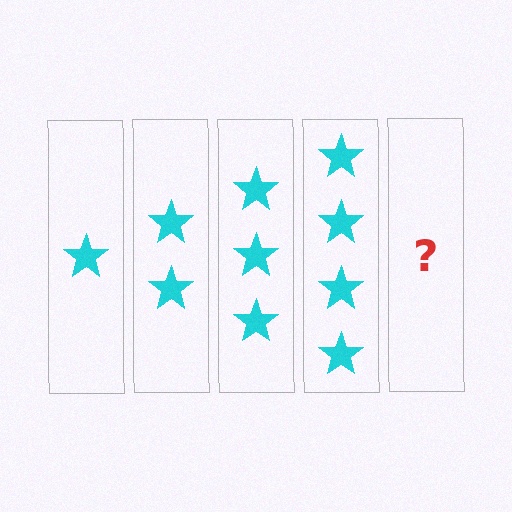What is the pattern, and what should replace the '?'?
The pattern is that each step adds one more star. The '?' should be 5 stars.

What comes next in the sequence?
The next element should be 5 stars.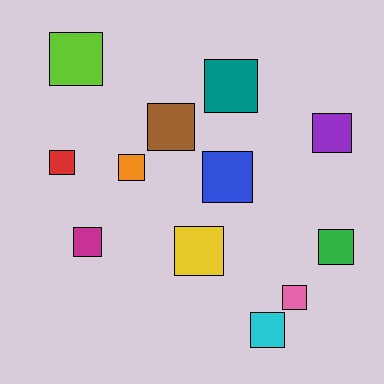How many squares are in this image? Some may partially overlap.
There are 12 squares.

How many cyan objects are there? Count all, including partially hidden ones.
There is 1 cyan object.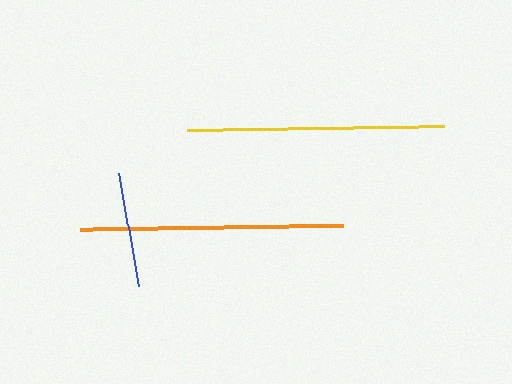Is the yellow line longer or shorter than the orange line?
The orange line is longer than the yellow line.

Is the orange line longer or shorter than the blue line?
The orange line is longer than the blue line.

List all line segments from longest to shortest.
From longest to shortest: orange, yellow, pink, blue.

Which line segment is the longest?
The orange line is the longest at approximately 264 pixels.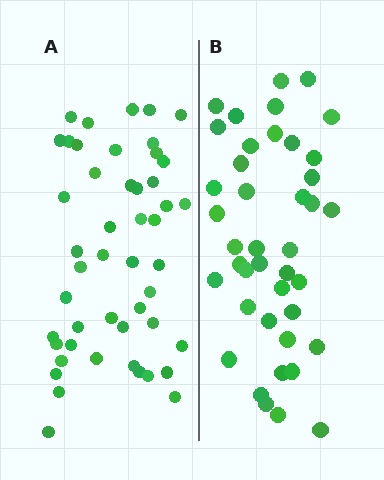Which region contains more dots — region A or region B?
Region A (the left region) has more dots.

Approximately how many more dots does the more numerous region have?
Region A has roughly 8 or so more dots than region B.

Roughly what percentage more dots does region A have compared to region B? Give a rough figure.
About 15% more.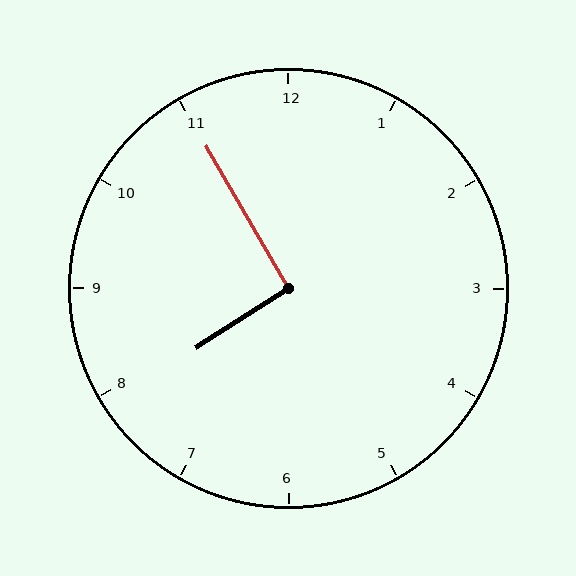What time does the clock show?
7:55.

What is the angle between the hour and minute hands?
Approximately 92 degrees.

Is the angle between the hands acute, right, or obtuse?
It is right.